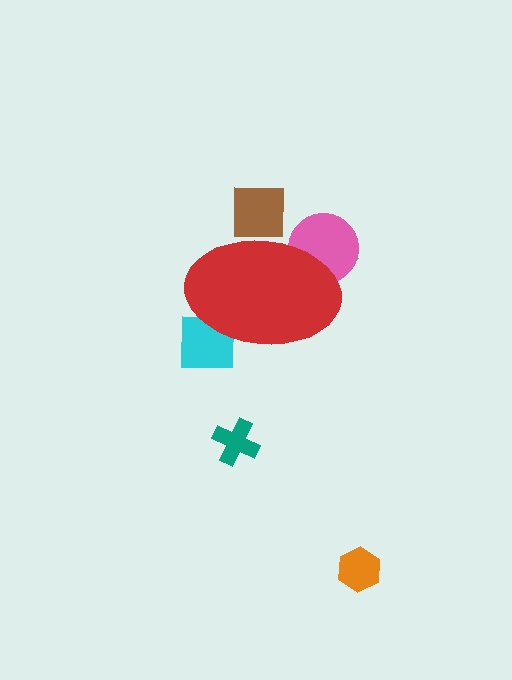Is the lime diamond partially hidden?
Yes, the lime diamond is partially hidden behind the red ellipse.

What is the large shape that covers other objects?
A red ellipse.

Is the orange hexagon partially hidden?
No, the orange hexagon is fully visible.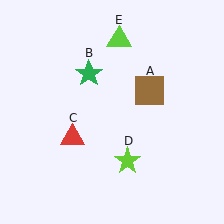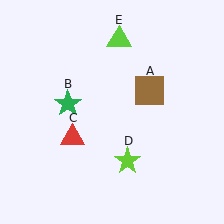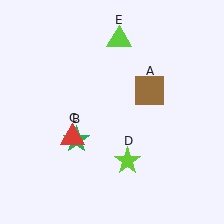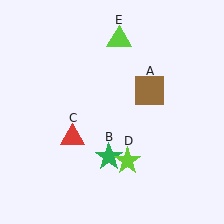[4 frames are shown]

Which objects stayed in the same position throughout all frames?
Brown square (object A) and red triangle (object C) and lime star (object D) and lime triangle (object E) remained stationary.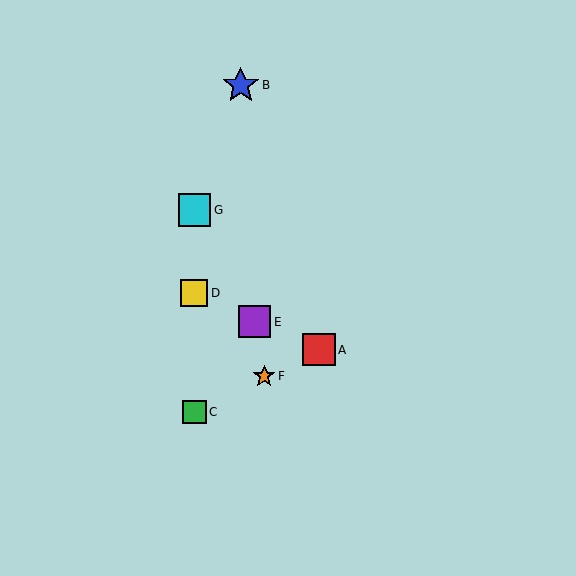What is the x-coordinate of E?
Object E is at x≈255.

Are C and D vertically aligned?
Yes, both are at x≈194.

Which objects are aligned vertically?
Objects C, D, G are aligned vertically.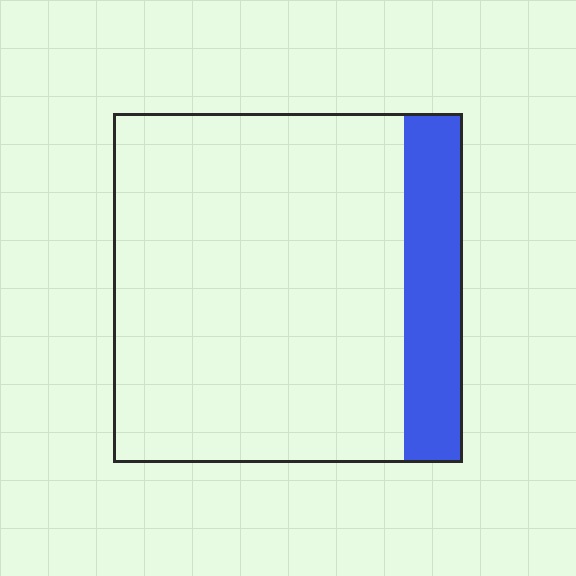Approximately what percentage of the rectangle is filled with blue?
Approximately 15%.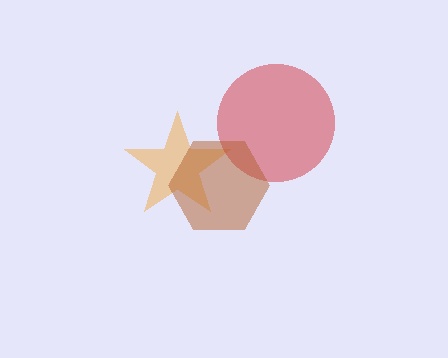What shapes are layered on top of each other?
The layered shapes are: an orange star, a red circle, a brown hexagon.